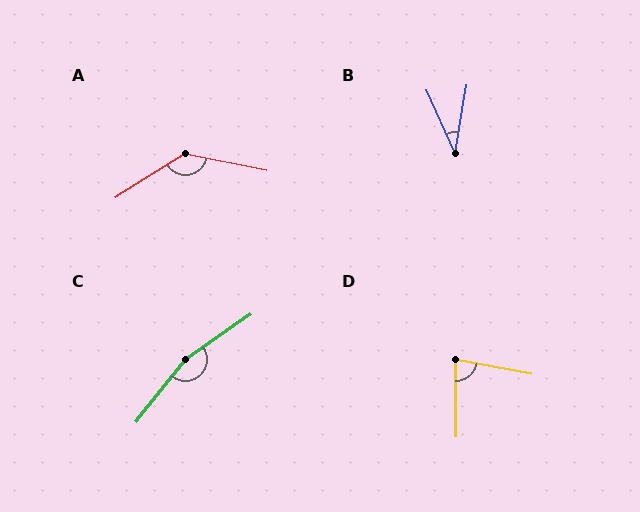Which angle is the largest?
C, at approximately 163 degrees.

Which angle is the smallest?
B, at approximately 34 degrees.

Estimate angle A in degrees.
Approximately 137 degrees.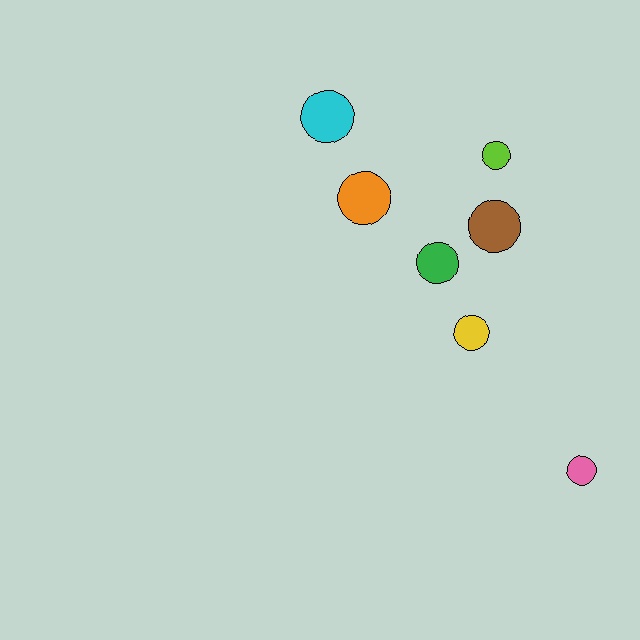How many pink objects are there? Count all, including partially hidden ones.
There is 1 pink object.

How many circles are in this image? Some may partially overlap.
There are 7 circles.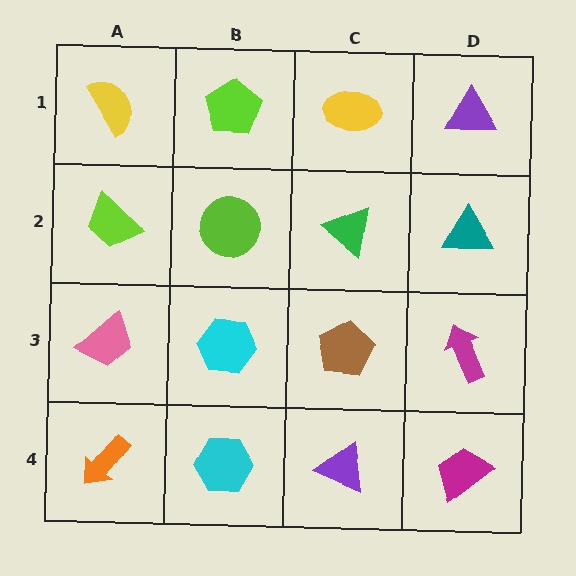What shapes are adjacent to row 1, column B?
A lime circle (row 2, column B), a yellow semicircle (row 1, column A), a yellow ellipse (row 1, column C).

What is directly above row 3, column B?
A lime circle.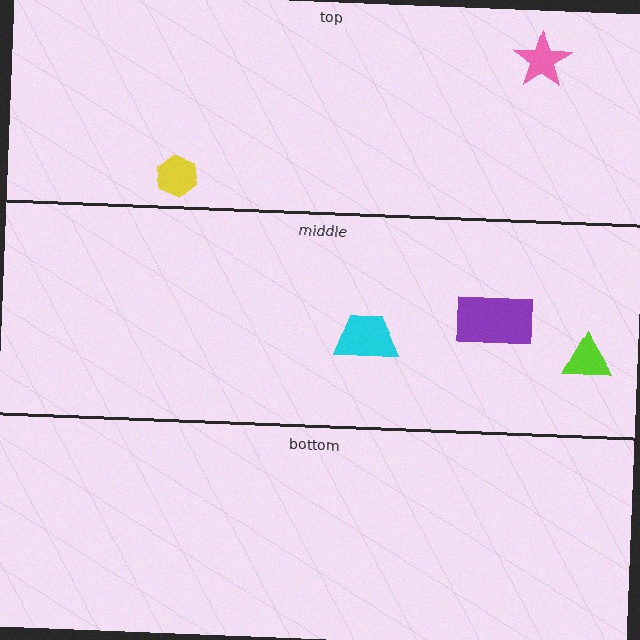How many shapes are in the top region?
2.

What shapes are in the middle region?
The cyan trapezoid, the lime triangle, the purple rectangle.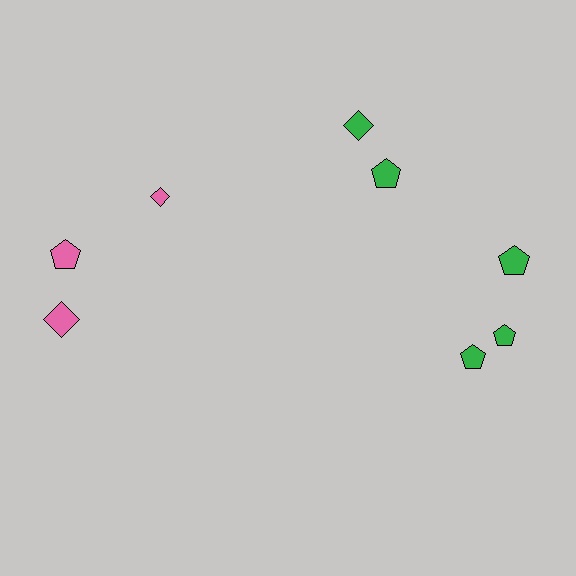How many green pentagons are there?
There are 4 green pentagons.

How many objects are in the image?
There are 8 objects.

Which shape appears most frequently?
Pentagon, with 5 objects.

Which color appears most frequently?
Green, with 5 objects.